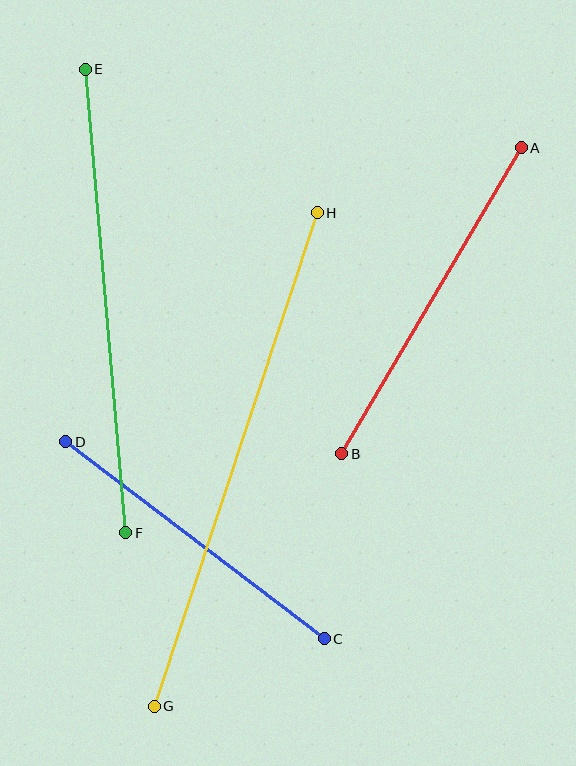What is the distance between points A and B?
The distance is approximately 355 pixels.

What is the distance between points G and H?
The distance is approximately 519 pixels.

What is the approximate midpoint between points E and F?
The midpoint is at approximately (105, 301) pixels.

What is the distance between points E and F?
The distance is approximately 465 pixels.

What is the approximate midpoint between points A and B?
The midpoint is at approximately (432, 301) pixels.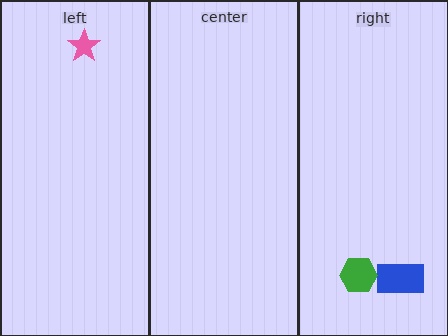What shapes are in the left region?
The pink star.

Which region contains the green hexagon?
The right region.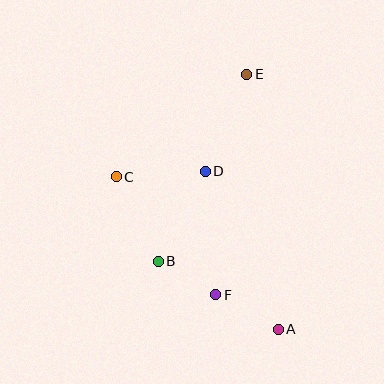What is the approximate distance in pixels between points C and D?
The distance between C and D is approximately 89 pixels.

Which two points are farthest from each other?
Points A and E are farthest from each other.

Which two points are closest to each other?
Points B and F are closest to each other.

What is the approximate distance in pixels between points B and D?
The distance between B and D is approximately 102 pixels.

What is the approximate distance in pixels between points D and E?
The distance between D and E is approximately 106 pixels.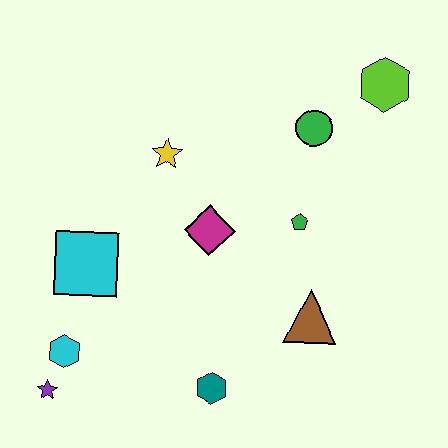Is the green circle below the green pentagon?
No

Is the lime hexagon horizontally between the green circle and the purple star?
No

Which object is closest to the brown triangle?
The green pentagon is closest to the brown triangle.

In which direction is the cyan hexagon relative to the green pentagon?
The cyan hexagon is to the left of the green pentagon.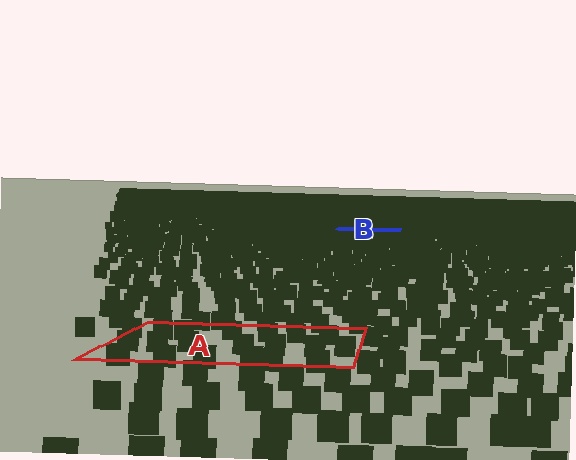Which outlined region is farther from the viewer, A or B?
Region B is farther from the viewer — the texture elements inside it appear smaller and more densely packed.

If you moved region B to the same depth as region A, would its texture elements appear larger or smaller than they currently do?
They would appear larger. At a closer depth, the same texture elements are projected at a bigger on-screen size.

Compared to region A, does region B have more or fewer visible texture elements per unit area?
Region B has more texture elements per unit area — they are packed more densely because it is farther away.